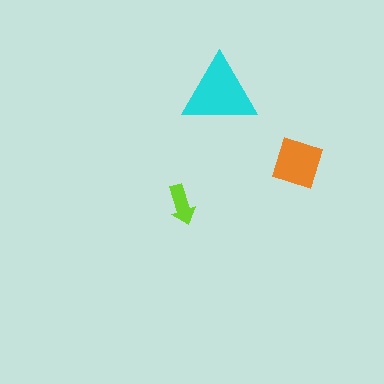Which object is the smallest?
The lime arrow.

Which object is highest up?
The cyan triangle is topmost.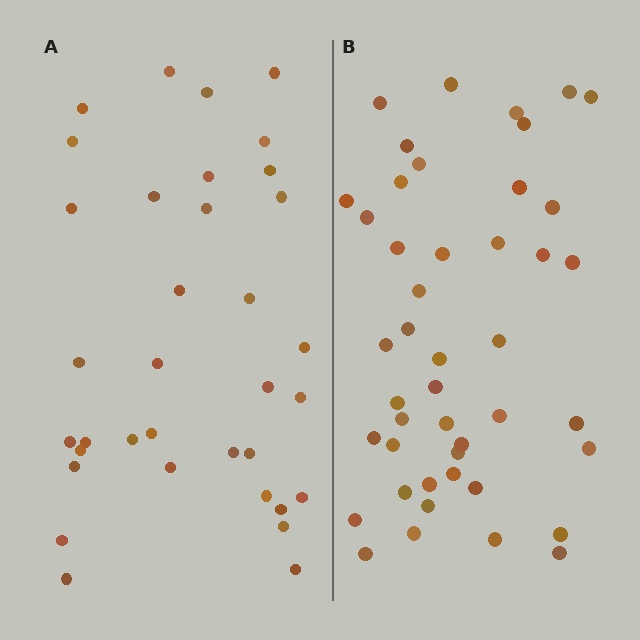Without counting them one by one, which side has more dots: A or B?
Region B (the right region) has more dots.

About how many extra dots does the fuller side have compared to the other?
Region B has roughly 10 or so more dots than region A.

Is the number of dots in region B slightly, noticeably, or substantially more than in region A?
Region B has noticeably more, but not dramatically so. The ratio is roughly 1.3 to 1.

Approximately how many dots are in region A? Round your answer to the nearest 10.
About 40 dots. (The exact count is 35, which rounds to 40.)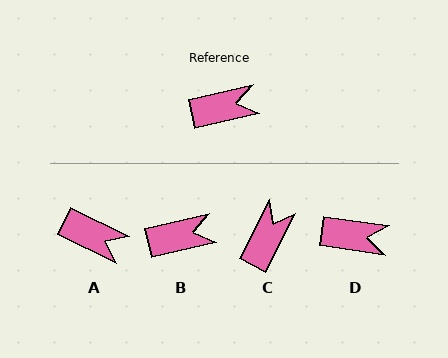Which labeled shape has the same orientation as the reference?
B.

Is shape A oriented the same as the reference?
No, it is off by about 39 degrees.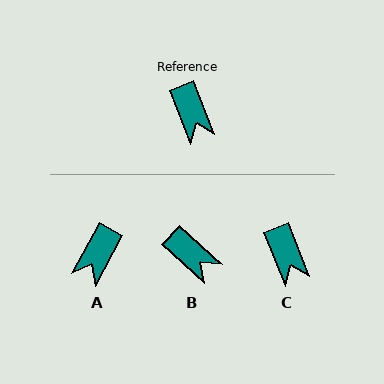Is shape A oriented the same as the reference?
No, it is off by about 50 degrees.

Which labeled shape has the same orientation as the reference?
C.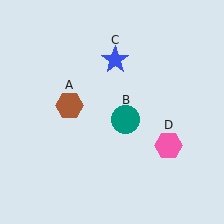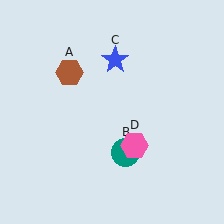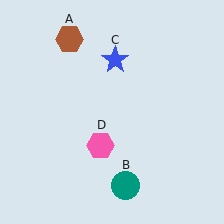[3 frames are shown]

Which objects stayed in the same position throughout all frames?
Blue star (object C) remained stationary.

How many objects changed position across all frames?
3 objects changed position: brown hexagon (object A), teal circle (object B), pink hexagon (object D).